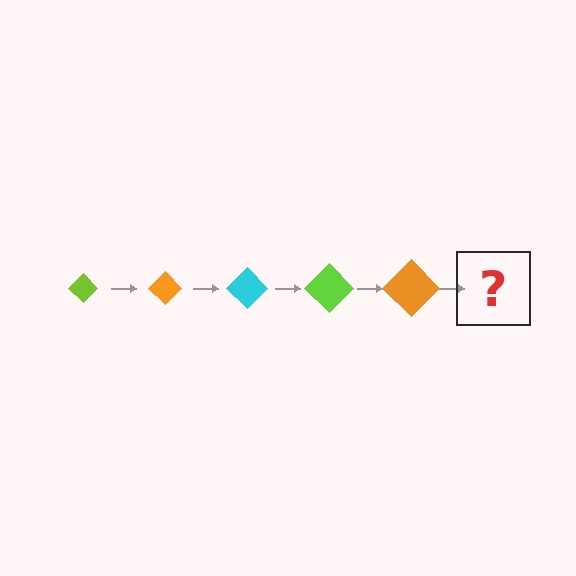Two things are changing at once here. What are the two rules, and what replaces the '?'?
The two rules are that the diamond grows larger each step and the color cycles through lime, orange, and cyan. The '?' should be a cyan diamond, larger than the previous one.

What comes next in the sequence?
The next element should be a cyan diamond, larger than the previous one.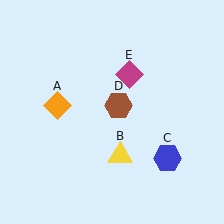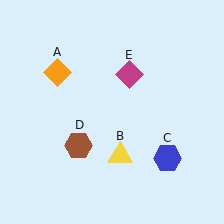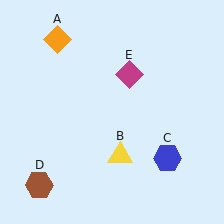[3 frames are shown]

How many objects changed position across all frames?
2 objects changed position: orange diamond (object A), brown hexagon (object D).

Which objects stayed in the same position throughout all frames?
Yellow triangle (object B) and blue hexagon (object C) and magenta diamond (object E) remained stationary.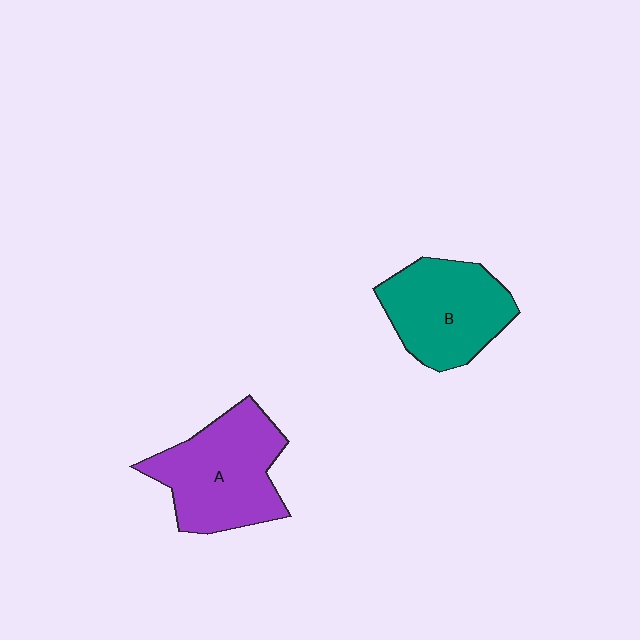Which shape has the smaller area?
Shape B (teal).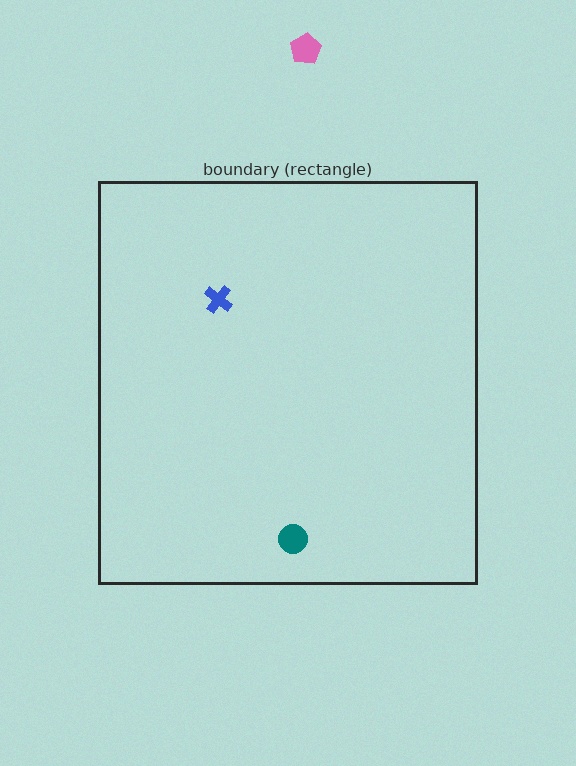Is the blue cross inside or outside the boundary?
Inside.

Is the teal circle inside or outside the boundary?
Inside.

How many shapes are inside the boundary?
2 inside, 1 outside.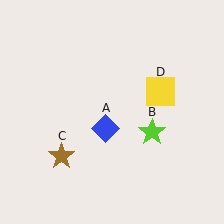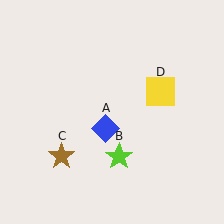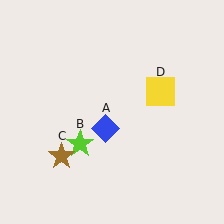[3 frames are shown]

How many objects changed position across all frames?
1 object changed position: lime star (object B).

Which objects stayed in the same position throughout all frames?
Blue diamond (object A) and brown star (object C) and yellow square (object D) remained stationary.